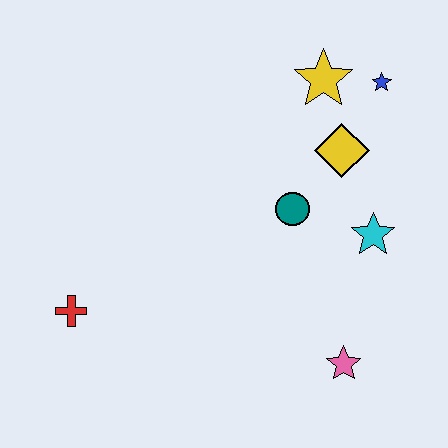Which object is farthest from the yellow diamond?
The red cross is farthest from the yellow diamond.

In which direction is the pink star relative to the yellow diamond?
The pink star is below the yellow diamond.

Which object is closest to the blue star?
The yellow star is closest to the blue star.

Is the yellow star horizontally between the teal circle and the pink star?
Yes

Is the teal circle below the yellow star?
Yes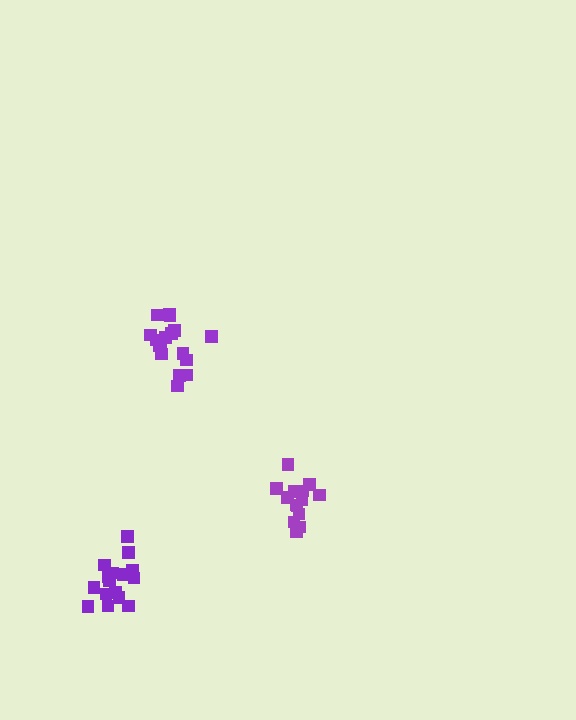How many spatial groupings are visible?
There are 3 spatial groupings.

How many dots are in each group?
Group 1: 16 dots, Group 2: 17 dots, Group 3: 15 dots (48 total).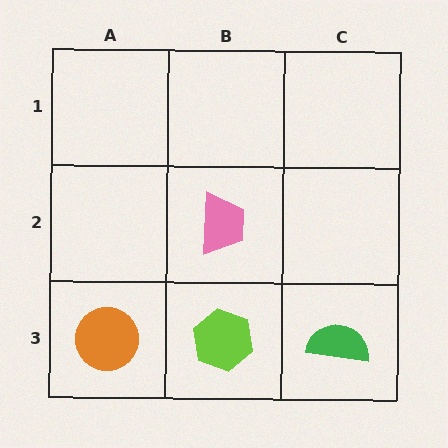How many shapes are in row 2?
1 shape.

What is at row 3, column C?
A green semicircle.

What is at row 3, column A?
An orange circle.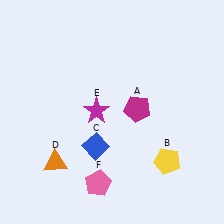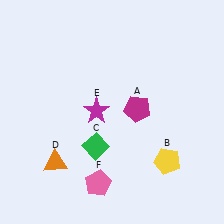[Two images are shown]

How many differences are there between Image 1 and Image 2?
There is 1 difference between the two images.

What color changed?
The diamond (C) changed from blue in Image 1 to green in Image 2.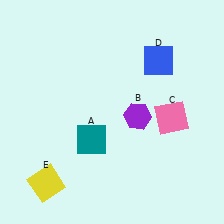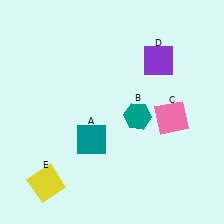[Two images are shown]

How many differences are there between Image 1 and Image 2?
There are 2 differences between the two images.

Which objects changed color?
B changed from purple to teal. D changed from blue to purple.